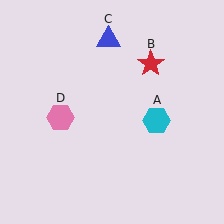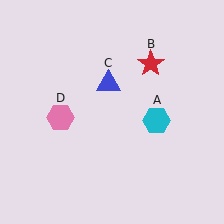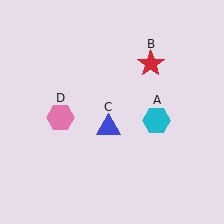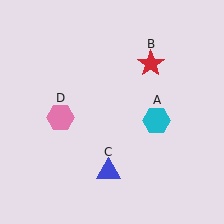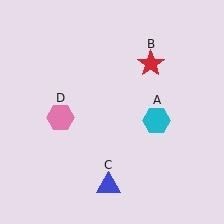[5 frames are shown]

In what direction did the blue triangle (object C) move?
The blue triangle (object C) moved down.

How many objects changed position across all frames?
1 object changed position: blue triangle (object C).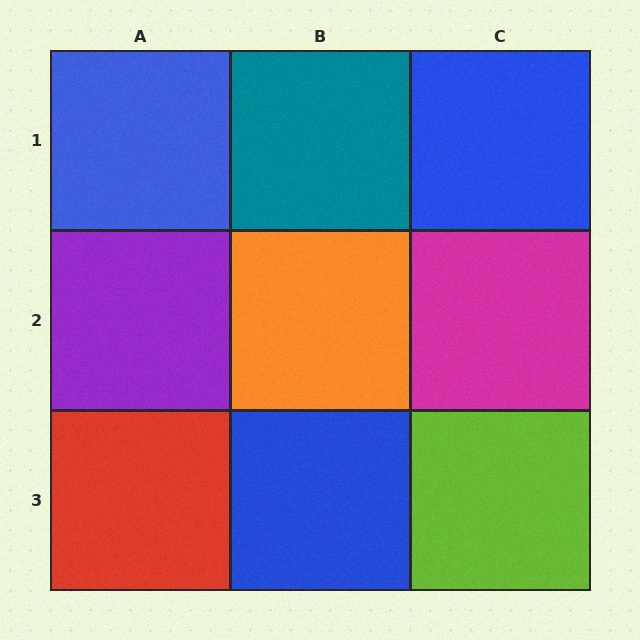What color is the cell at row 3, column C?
Lime.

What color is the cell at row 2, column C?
Magenta.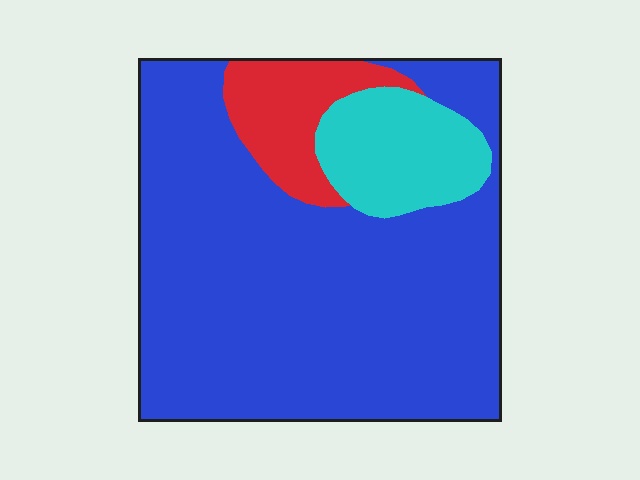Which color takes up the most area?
Blue, at roughly 75%.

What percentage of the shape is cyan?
Cyan covers about 15% of the shape.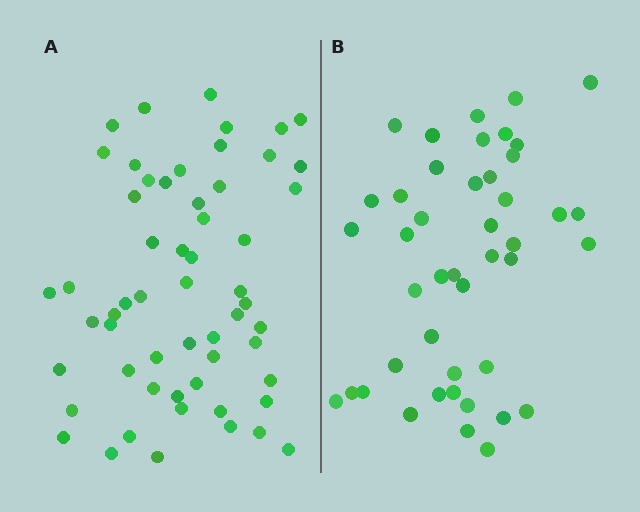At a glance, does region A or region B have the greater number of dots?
Region A (the left region) has more dots.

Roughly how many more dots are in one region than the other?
Region A has approximately 15 more dots than region B.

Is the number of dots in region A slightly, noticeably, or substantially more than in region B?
Region A has noticeably more, but not dramatically so. The ratio is roughly 1.3 to 1.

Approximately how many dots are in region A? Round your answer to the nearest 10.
About 60 dots. (The exact count is 57, which rounds to 60.)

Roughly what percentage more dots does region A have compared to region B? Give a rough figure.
About 30% more.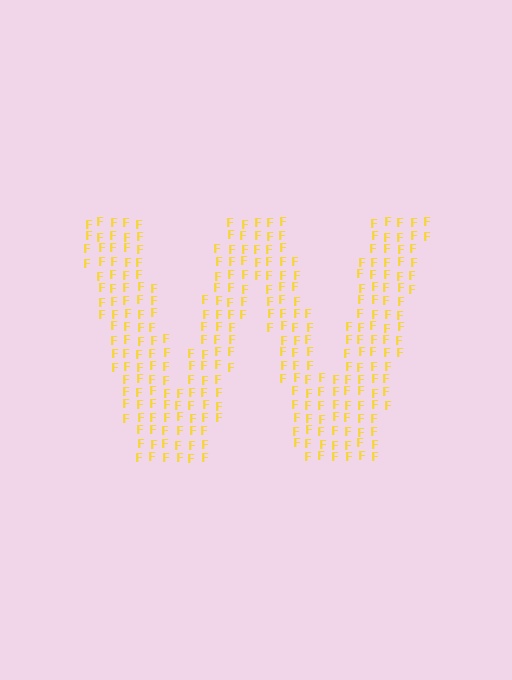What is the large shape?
The large shape is the letter W.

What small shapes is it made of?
It is made of small letter F's.